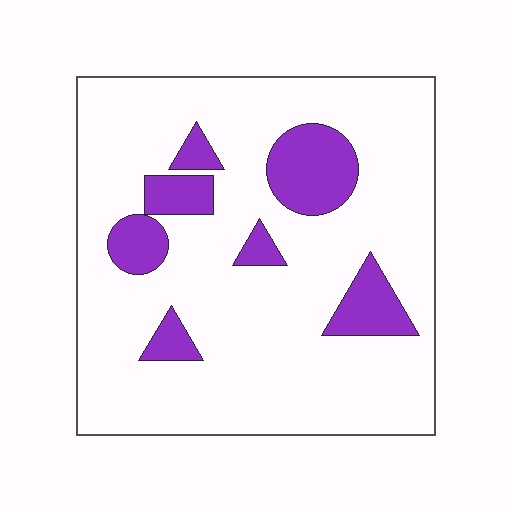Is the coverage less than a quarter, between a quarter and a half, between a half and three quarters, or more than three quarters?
Less than a quarter.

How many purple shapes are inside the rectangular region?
7.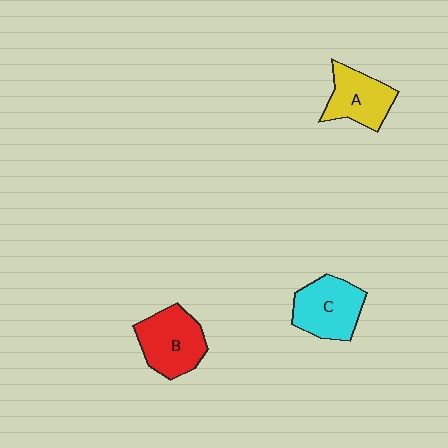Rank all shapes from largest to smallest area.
From largest to smallest: B (red), C (cyan), A (yellow).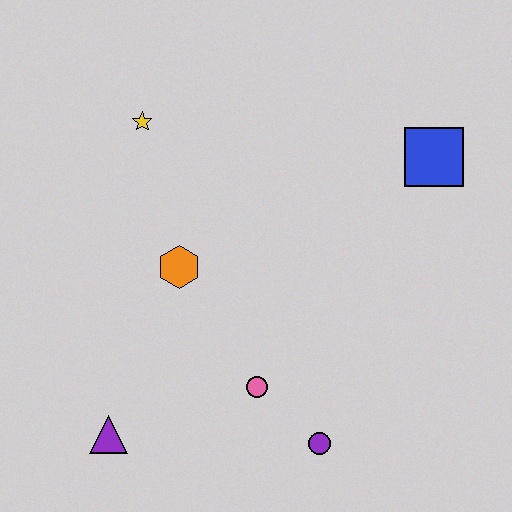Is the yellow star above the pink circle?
Yes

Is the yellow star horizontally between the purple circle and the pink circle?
No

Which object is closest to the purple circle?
The pink circle is closest to the purple circle.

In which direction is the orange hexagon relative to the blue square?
The orange hexagon is to the left of the blue square.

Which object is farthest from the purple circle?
The yellow star is farthest from the purple circle.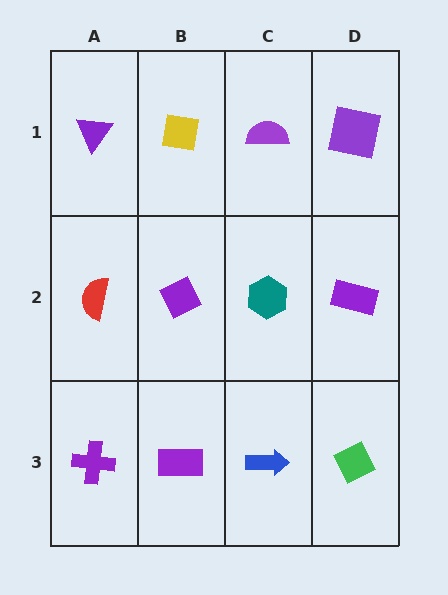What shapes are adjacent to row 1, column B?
A purple diamond (row 2, column B), a purple triangle (row 1, column A), a purple semicircle (row 1, column C).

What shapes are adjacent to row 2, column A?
A purple triangle (row 1, column A), a purple cross (row 3, column A), a purple diamond (row 2, column B).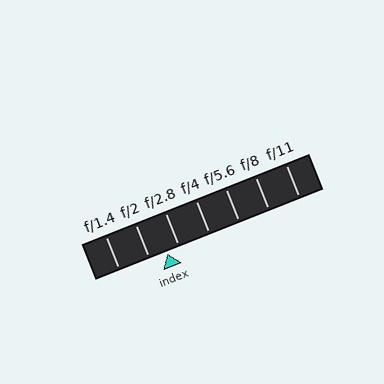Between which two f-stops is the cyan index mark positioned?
The index mark is between f/2 and f/2.8.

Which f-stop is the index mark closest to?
The index mark is closest to f/2.8.